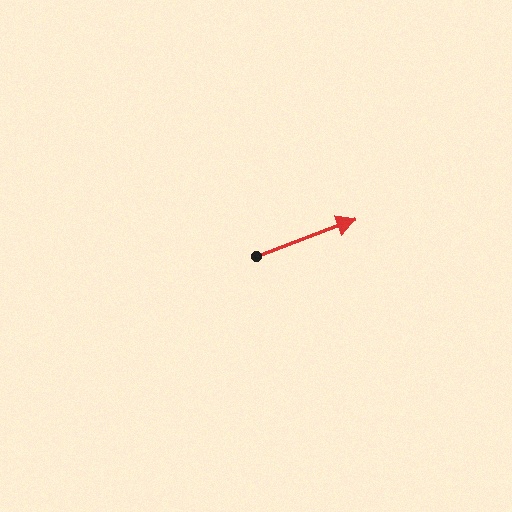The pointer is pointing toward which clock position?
Roughly 2 o'clock.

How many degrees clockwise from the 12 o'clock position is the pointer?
Approximately 69 degrees.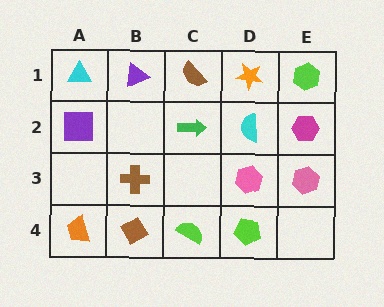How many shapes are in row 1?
5 shapes.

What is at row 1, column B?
A purple triangle.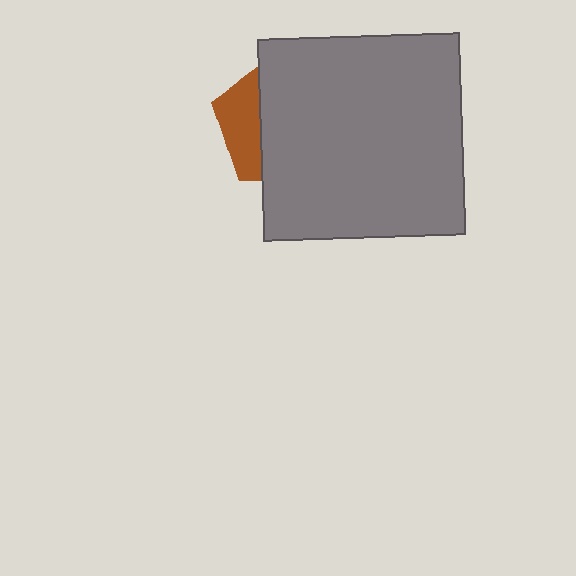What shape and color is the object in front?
The object in front is a gray square.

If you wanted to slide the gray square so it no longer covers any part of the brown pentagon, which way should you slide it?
Slide it right — that is the most direct way to separate the two shapes.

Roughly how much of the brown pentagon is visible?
A small part of it is visible (roughly 30%).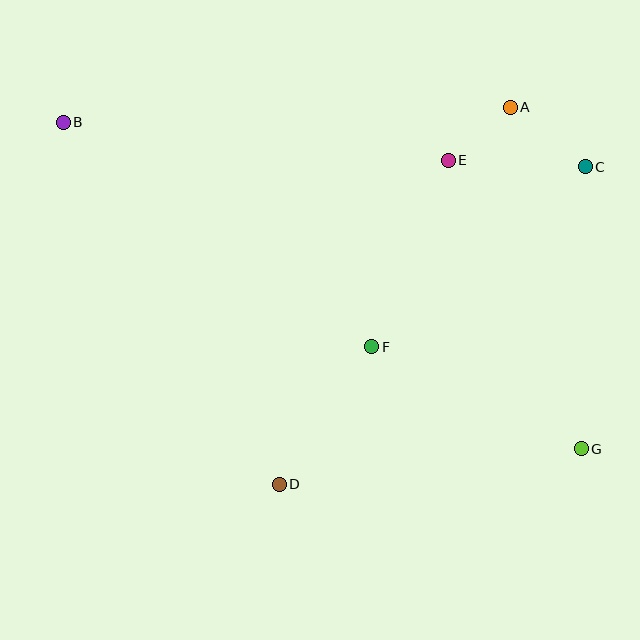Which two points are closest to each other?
Points A and E are closest to each other.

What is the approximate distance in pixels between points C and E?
The distance between C and E is approximately 137 pixels.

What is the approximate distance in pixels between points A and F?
The distance between A and F is approximately 276 pixels.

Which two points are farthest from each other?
Points B and G are farthest from each other.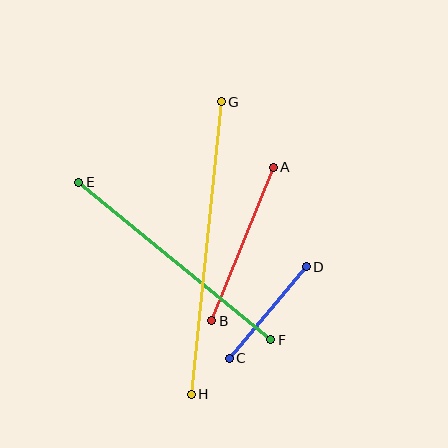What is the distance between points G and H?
The distance is approximately 294 pixels.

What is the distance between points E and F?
The distance is approximately 248 pixels.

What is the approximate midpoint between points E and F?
The midpoint is at approximately (175, 261) pixels.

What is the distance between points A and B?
The distance is approximately 165 pixels.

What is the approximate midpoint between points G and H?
The midpoint is at approximately (206, 248) pixels.